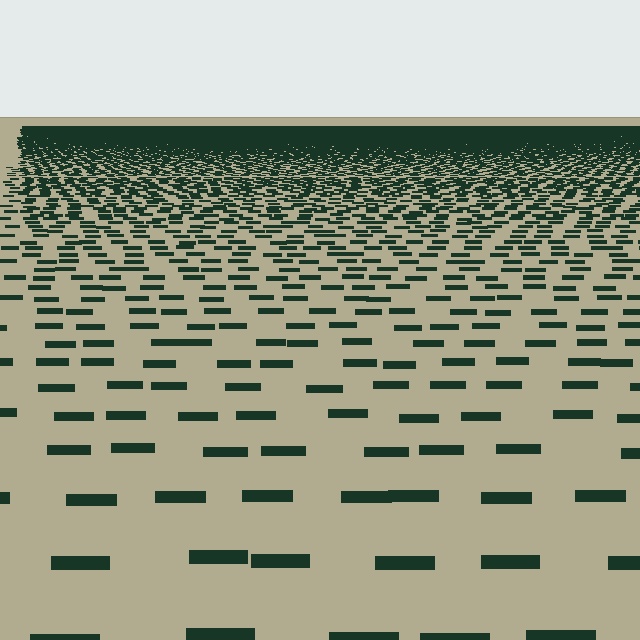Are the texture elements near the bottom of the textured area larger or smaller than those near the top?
Larger. Near the bottom, elements are closer to the viewer and appear at a bigger on-screen size.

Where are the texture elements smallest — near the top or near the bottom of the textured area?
Near the top.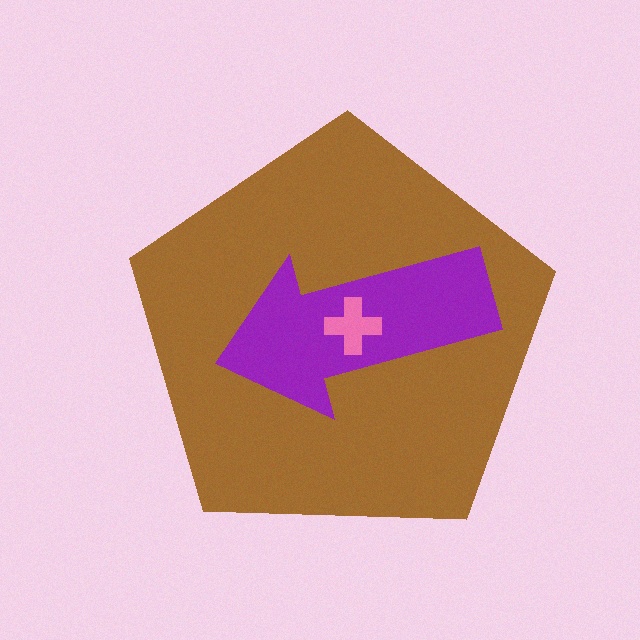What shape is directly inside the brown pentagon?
The purple arrow.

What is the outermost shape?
The brown pentagon.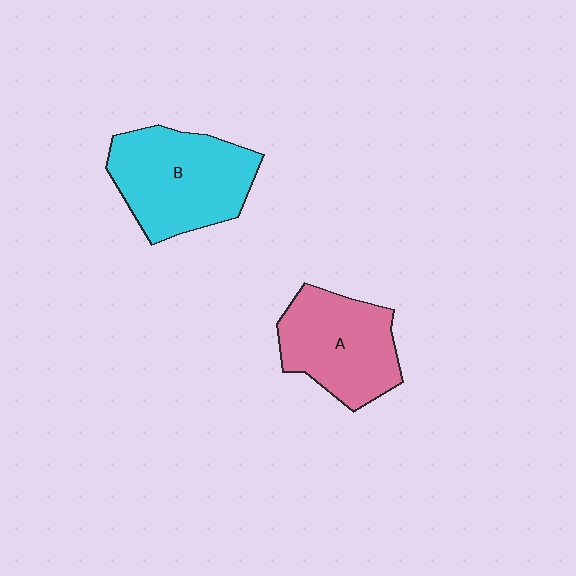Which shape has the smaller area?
Shape A (pink).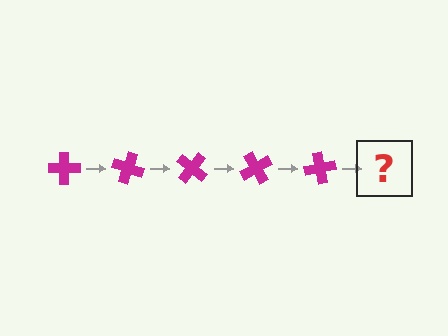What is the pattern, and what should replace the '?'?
The pattern is that the cross rotates 20 degrees each step. The '?' should be a magenta cross rotated 100 degrees.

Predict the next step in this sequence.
The next step is a magenta cross rotated 100 degrees.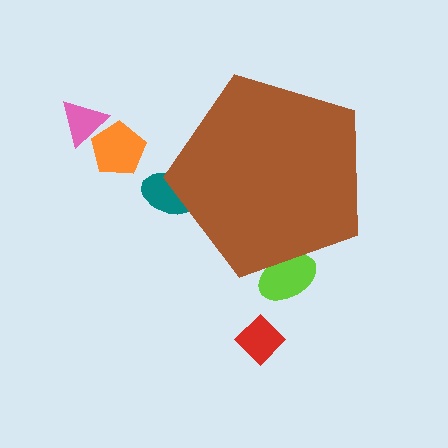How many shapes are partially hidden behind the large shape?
2 shapes are partially hidden.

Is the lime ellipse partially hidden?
Yes, the lime ellipse is partially hidden behind the brown pentagon.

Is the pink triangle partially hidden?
No, the pink triangle is fully visible.